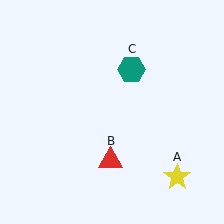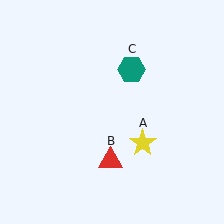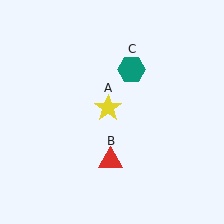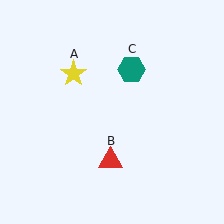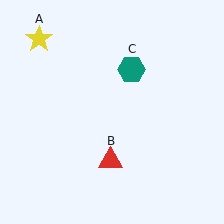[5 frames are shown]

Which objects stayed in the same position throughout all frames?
Red triangle (object B) and teal hexagon (object C) remained stationary.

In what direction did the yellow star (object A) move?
The yellow star (object A) moved up and to the left.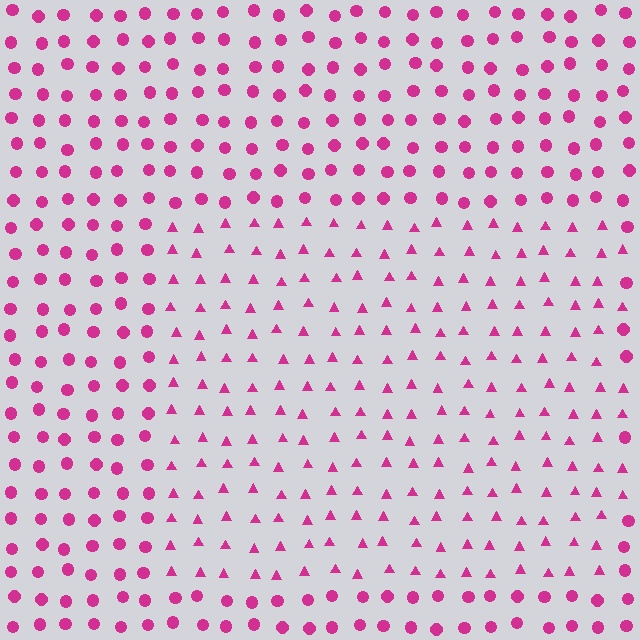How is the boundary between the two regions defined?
The boundary is defined by a change in element shape: triangles inside vs. circles outside. All elements share the same color and spacing.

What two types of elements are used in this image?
The image uses triangles inside the rectangle region and circles outside it.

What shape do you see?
I see a rectangle.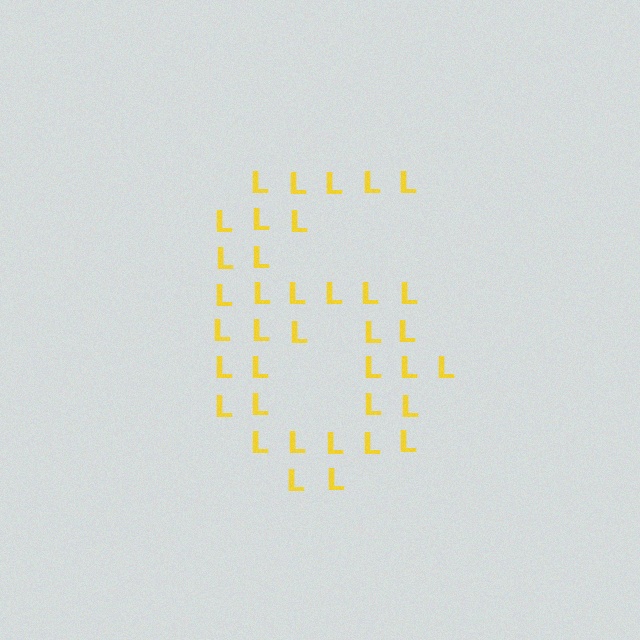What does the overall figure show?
The overall figure shows the digit 6.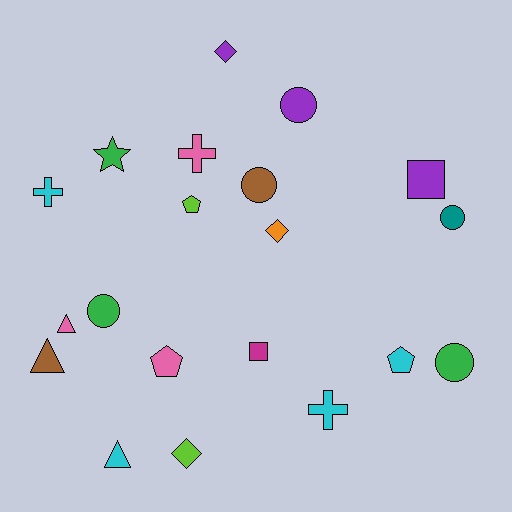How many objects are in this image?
There are 20 objects.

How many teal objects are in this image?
There is 1 teal object.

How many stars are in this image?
There is 1 star.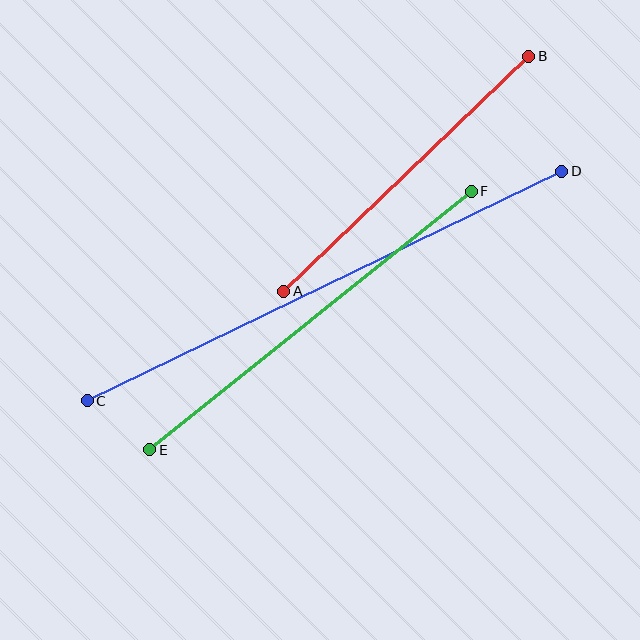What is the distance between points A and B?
The distance is approximately 340 pixels.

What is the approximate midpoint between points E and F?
The midpoint is at approximately (310, 321) pixels.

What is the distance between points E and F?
The distance is approximately 412 pixels.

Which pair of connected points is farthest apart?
Points C and D are farthest apart.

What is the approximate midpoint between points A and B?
The midpoint is at approximately (406, 174) pixels.